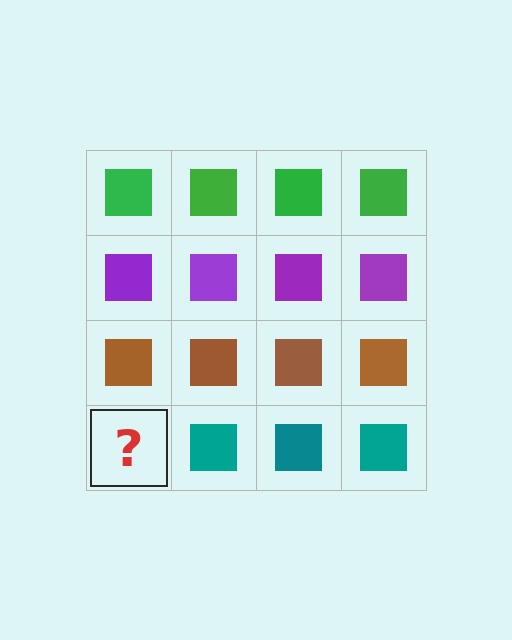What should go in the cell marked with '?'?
The missing cell should contain a teal square.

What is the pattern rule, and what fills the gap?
The rule is that each row has a consistent color. The gap should be filled with a teal square.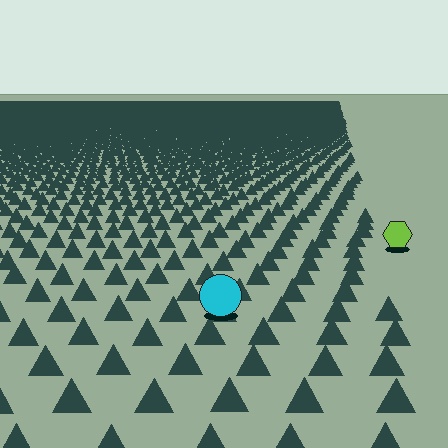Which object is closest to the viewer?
The cyan circle is closest. The texture marks near it are larger and more spread out.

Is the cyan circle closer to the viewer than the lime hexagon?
Yes. The cyan circle is closer — you can tell from the texture gradient: the ground texture is coarser near it.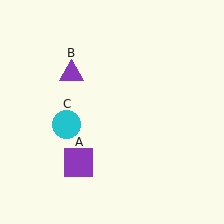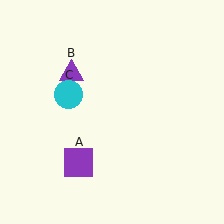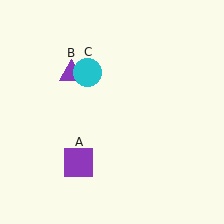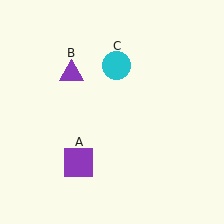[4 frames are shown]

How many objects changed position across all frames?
1 object changed position: cyan circle (object C).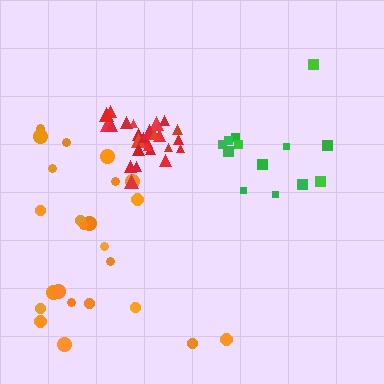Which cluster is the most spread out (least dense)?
Green.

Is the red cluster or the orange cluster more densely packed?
Red.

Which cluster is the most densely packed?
Red.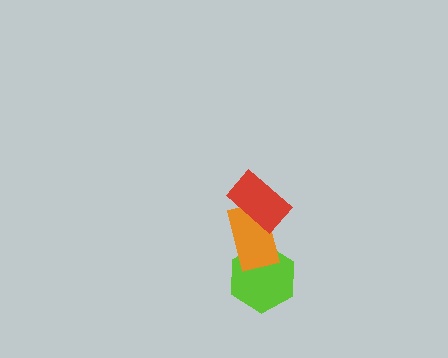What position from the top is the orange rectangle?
The orange rectangle is 2nd from the top.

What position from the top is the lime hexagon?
The lime hexagon is 3rd from the top.